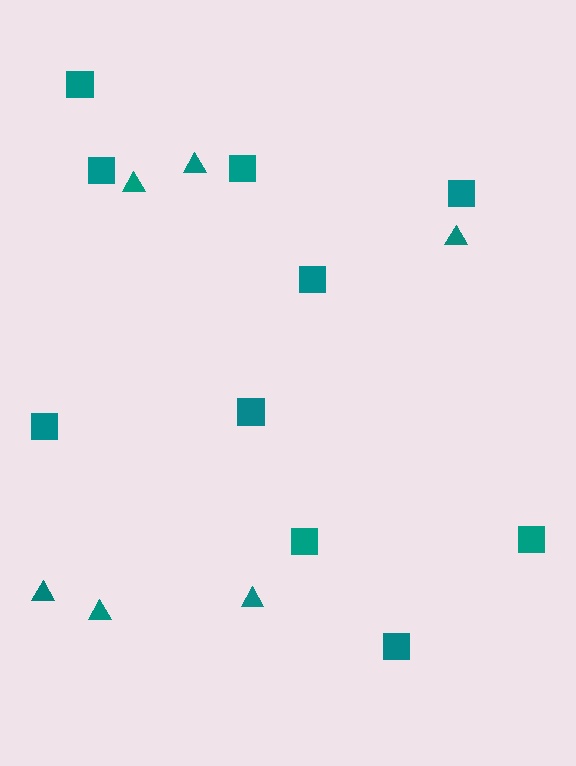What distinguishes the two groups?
There are 2 groups: one group of squares (10) and one group of triangles (6).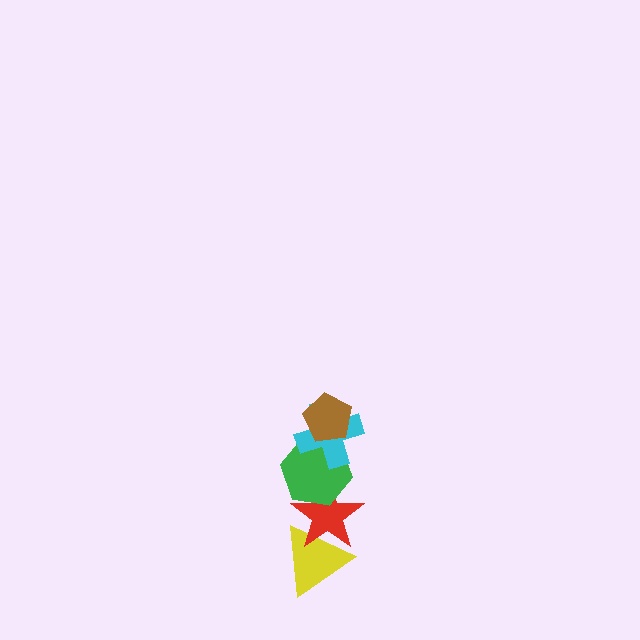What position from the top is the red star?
The red star is 4th from the top.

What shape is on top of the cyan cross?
The brown pentagon is on top of the cyan cross.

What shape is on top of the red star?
The green hexagon is on top of the red star.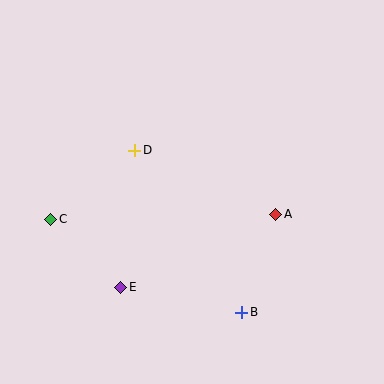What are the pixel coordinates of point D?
Point D is at (135, 150).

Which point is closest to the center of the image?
Point D at (135, 150) is closest to the center.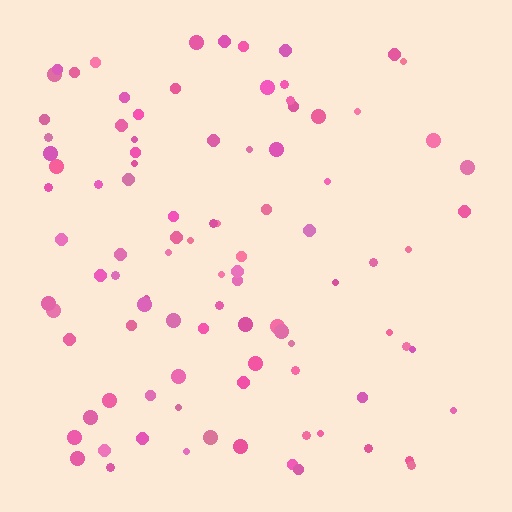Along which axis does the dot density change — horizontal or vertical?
Horizontal.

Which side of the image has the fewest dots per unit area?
The right.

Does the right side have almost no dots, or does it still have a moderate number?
Still a moderate number, just noticeably fewer than the left.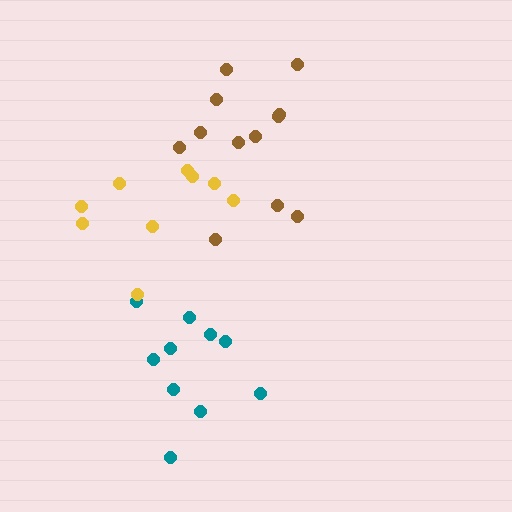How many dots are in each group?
Group 1: 12 dots, Group 2: 10 dots, Group 3: 9 dots (31 total).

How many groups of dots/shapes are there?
There are 3 groups.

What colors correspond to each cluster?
The clusters are colored: brown, teal, yellow.